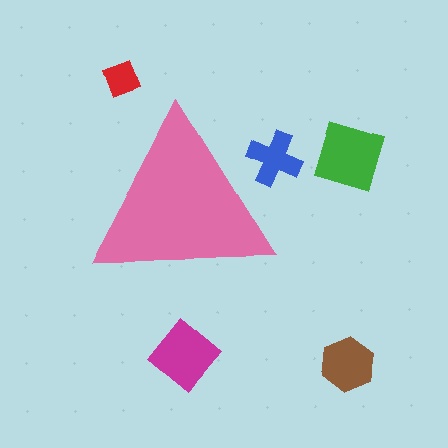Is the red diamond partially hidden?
No, the red diamond is fully visible.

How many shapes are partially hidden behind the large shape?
1 shape is partially hidden.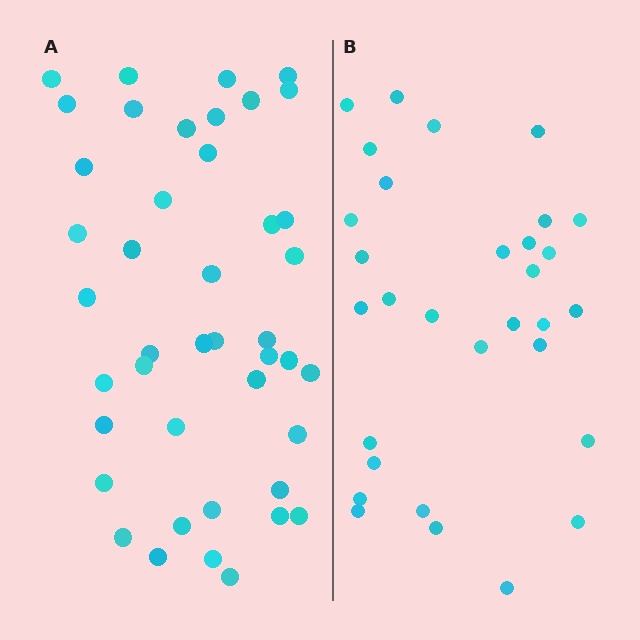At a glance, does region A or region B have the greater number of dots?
Region A (the left region) has more dots.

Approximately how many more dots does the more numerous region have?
Region A has roughly 12 or so more dots than region B.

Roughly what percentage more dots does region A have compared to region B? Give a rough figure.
About 40% more.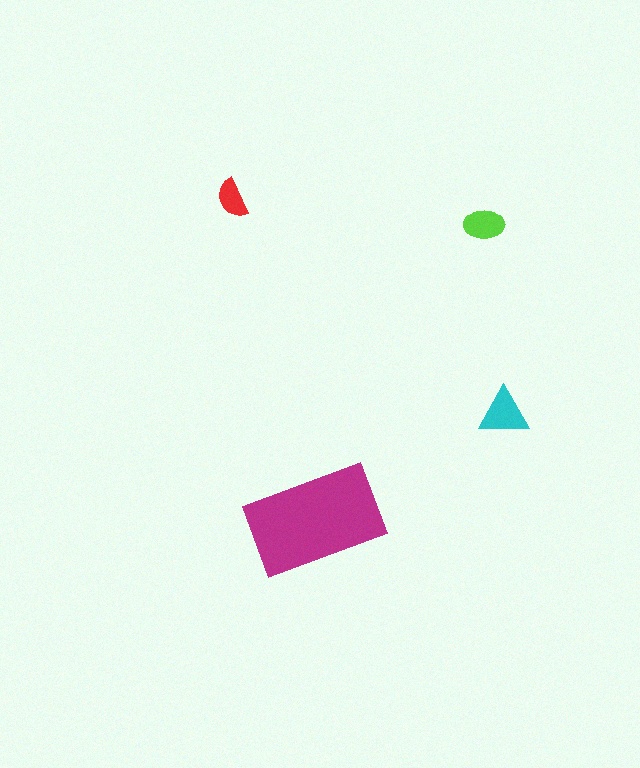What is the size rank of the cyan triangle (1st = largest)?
2nd.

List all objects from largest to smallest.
The magenta rectangle, the cyan triangle, the lime ellipse, the red semicircle.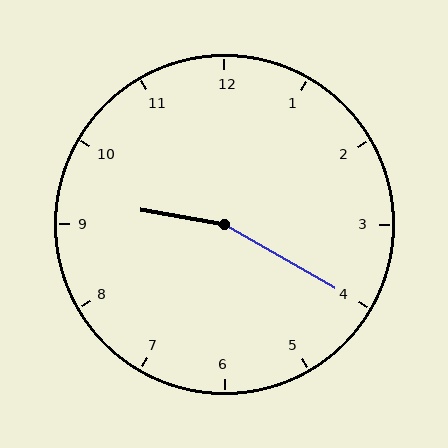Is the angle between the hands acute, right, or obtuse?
It is obtuse.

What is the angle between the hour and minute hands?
Approximately 160 degrees.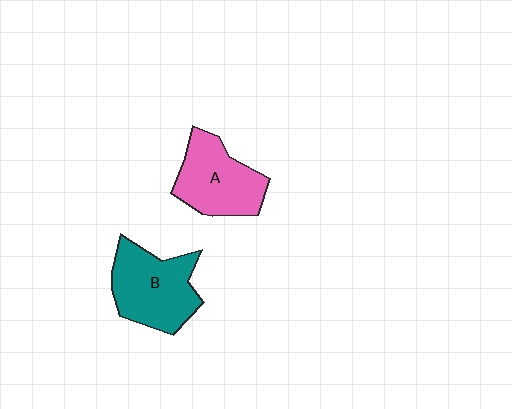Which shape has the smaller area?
Shape A (pink).